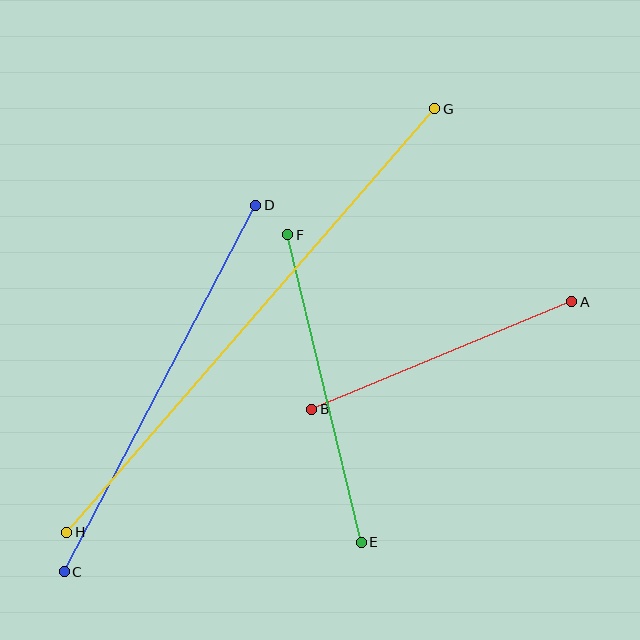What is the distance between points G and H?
The distance is approximately 561 pixels.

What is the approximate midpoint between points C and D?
The midpoint is at approximately (160, 388) pixels.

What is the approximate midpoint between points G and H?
The midpoint is at approximately (251, 320) pixels.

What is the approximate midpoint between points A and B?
The midpoint is at approximately (442, 356) pixels.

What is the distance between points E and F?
The distance is approximately 316 pixels.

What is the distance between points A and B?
The distance is approximately 281 pixels.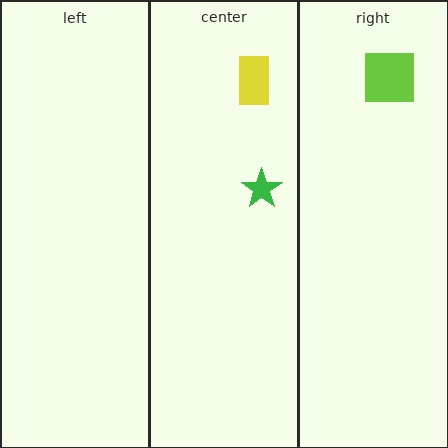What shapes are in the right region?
The lime square.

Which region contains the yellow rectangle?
The center region.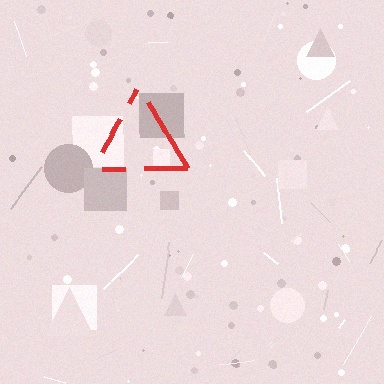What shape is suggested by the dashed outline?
The dashed outline suggests a triangle.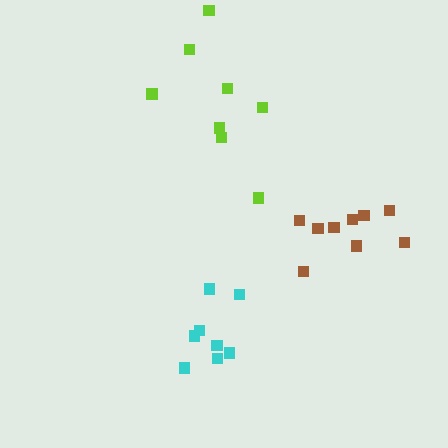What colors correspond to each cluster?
The clusters are colored: cyan, brown, lime.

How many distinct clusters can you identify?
There are 3 distinct clusters.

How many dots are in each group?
Group 1: 8 dots, Group 2: 9 dots, Group 3: 8 dots (25 total).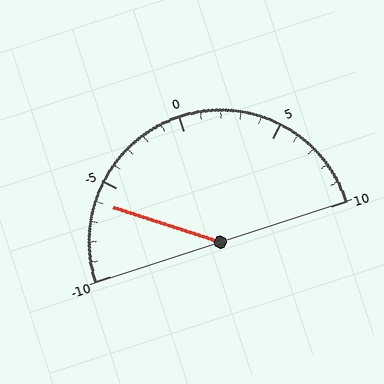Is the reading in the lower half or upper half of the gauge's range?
The reading is in the lower half of the range (-10 to 10).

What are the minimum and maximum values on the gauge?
The gauge ranges from -10 to 10.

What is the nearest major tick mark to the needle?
The nearest major tick mark is -5.